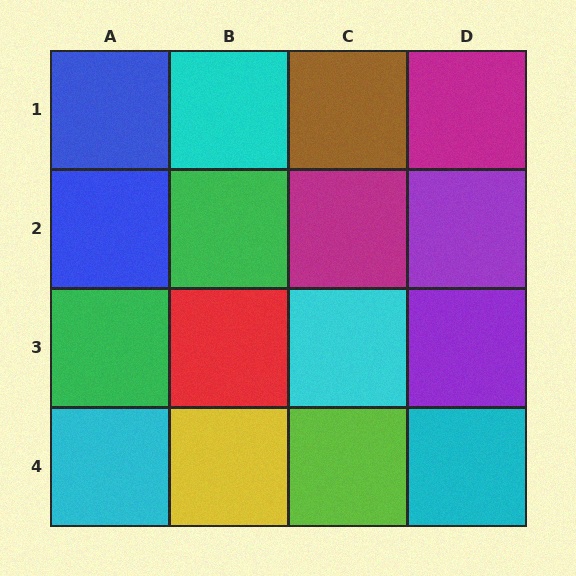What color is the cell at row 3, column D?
Purple.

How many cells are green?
2 cells are green.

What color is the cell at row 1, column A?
Blue.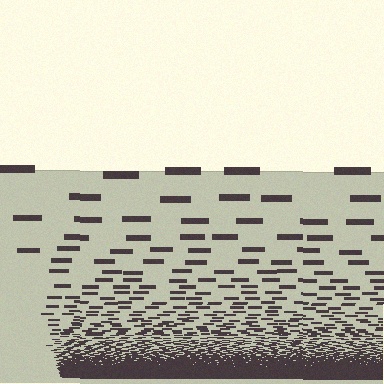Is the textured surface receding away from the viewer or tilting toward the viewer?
The surface appears to tilt toward the viewer. Texture elements get larger and sparser toward the top.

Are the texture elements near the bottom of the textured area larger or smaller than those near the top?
Smaller. The gradient is inverted — elements near the bottom are smaller and denser.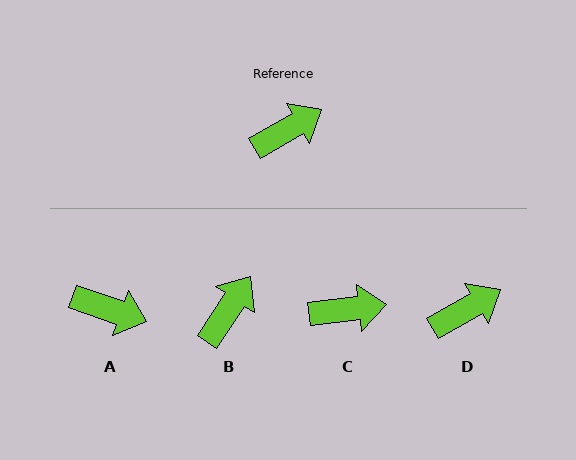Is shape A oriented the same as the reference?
No, it is off by about 49 degrees.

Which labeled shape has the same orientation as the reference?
D.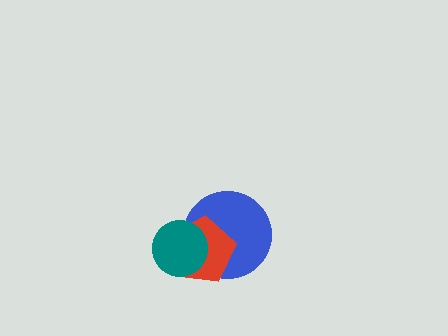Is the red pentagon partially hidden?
Yes, it is partially covered by another shape.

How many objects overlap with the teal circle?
2 objects overlap with the teal circle.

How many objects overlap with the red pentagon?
2 objects overlap with the red pentagon.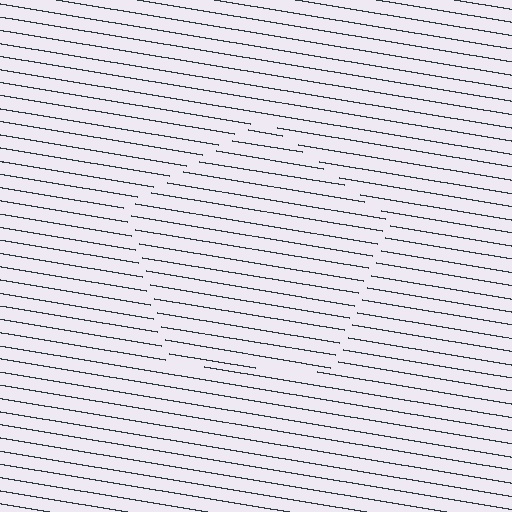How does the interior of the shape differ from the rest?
The interior of the shape contains the same grating, shifted by half a period — the contour is defined by the phase discontinuity where line-ends from the inner and outer gratings abut.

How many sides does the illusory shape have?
5 sides — the line-ends trace a pentagon.